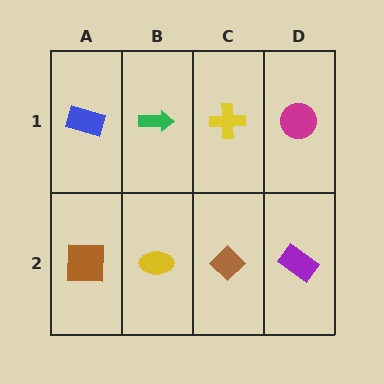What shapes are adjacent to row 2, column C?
A yellow cross (row 1, column C), a yellow ellipse (row 2, column B), a purple rectangle (row 2, column D).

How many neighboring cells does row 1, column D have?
2.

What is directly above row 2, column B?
A green arrow.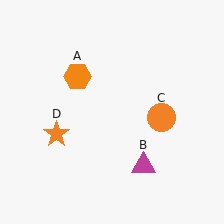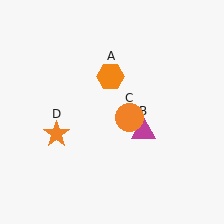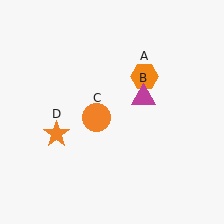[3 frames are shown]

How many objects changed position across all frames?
3 objects changed position: orange hexagon (object A), magenta triangle (object B), orange circle (object C).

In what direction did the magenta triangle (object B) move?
The magenta triangle (object B) moved up.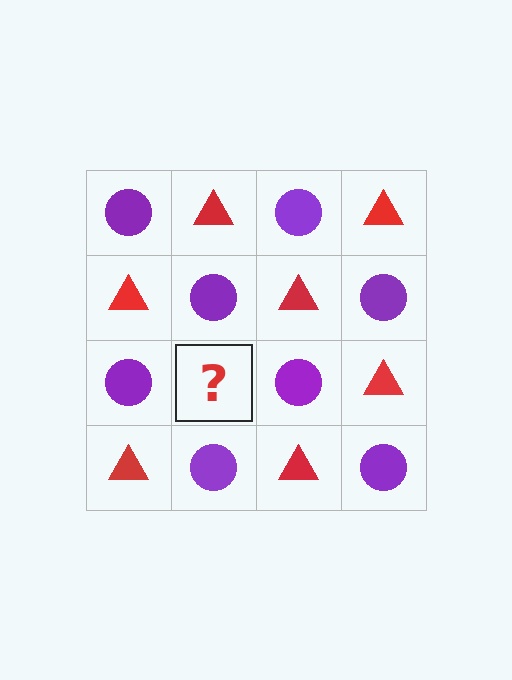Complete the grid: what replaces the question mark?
The question mark should be replaced with a red triangle.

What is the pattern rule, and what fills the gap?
The rule is that it alternates purple circle and red triangle in a checkerboard pattern. The gap should be filled with a red triangle.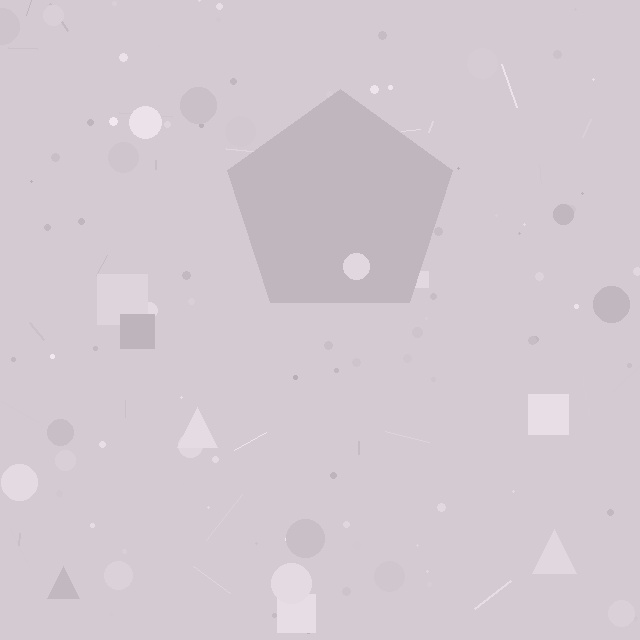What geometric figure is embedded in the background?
A pentagon is embedded in the background.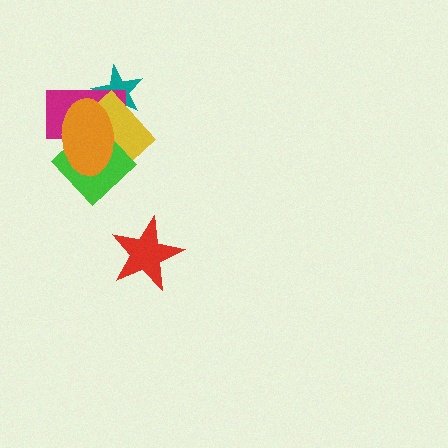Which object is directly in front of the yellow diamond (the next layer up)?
The green diamond is directly in front of the yellow diamond.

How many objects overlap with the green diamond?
3 objects overlap with the green diamond.